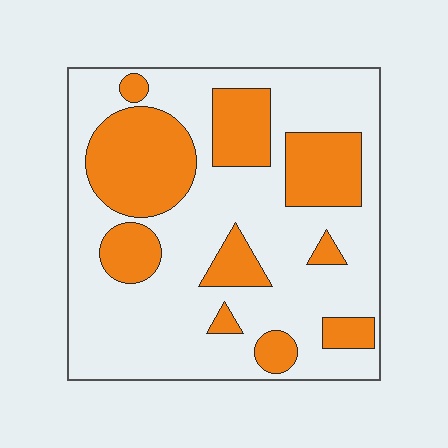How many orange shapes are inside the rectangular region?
10.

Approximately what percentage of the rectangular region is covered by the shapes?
Approximately 30%.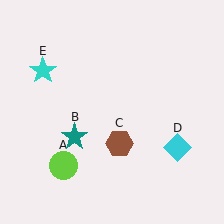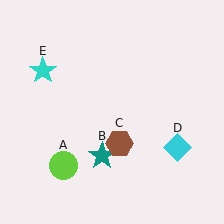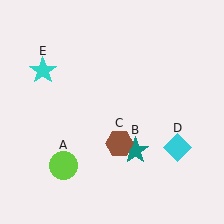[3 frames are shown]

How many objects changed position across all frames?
1 object changed position: teal star (object B).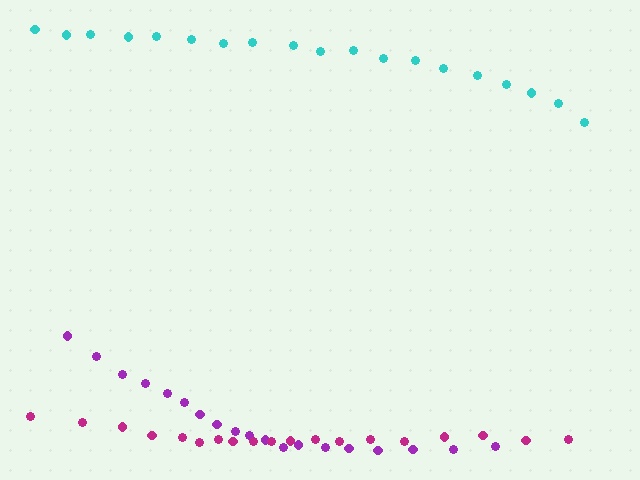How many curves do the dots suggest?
There are 3 distinct paths.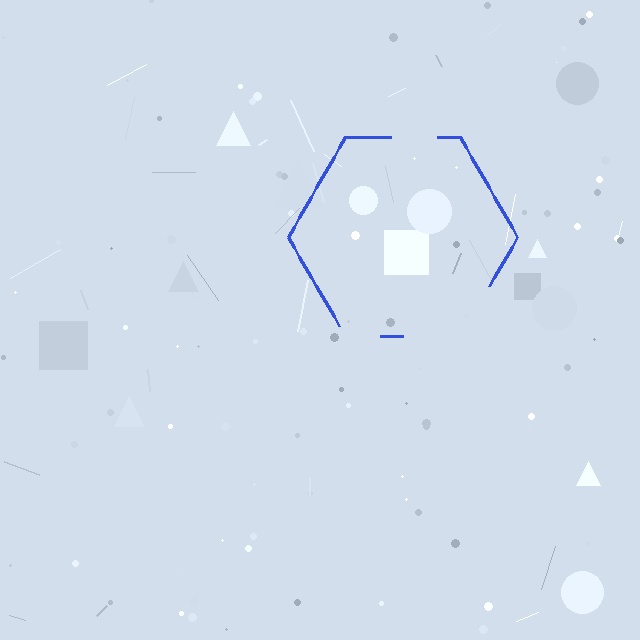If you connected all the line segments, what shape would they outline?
They would outline a hexagon.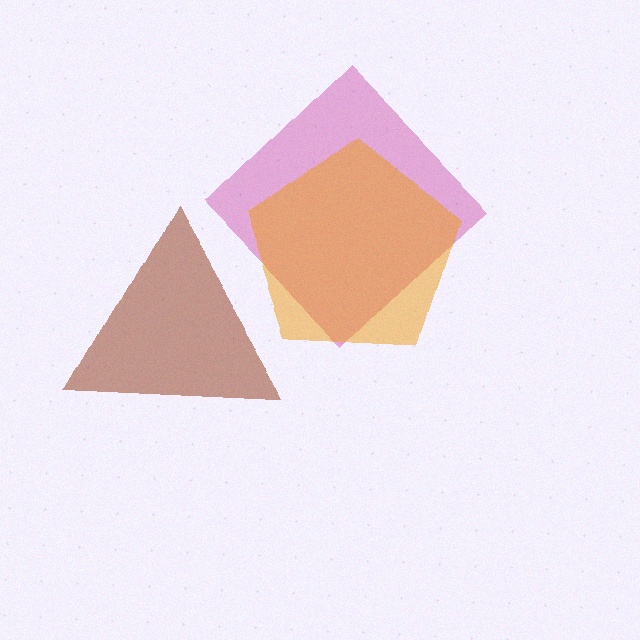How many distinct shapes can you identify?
There are 3 distinct shapes: a magenta diamond, a brown triangle, an orange pentagon.